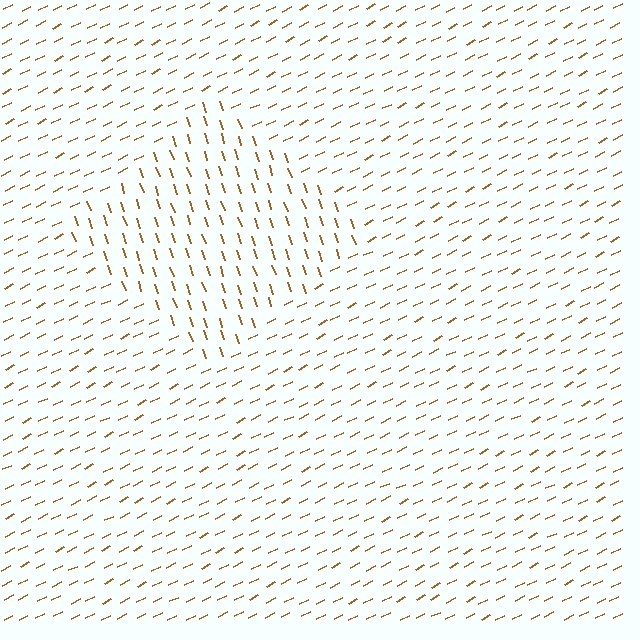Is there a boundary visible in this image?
Yes, there is a texture boundary formed by a change in line orientation.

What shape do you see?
I see a diamond.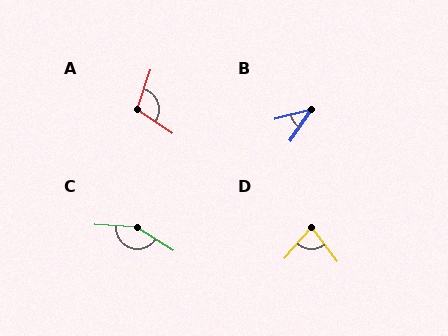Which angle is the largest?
C, at approximately 152 degrees.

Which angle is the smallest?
B, at approximately 41 degrees.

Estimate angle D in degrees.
Approximately 78 degrees.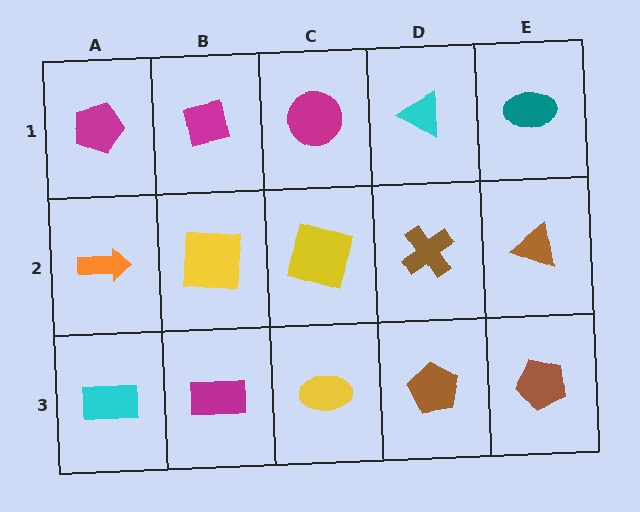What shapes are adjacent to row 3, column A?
An orange arrow (row 2, column A), a magenta rectangle (row 3, column B).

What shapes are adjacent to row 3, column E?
A brown triangle (row 2, column E), a brown pentagon (row 3, column D).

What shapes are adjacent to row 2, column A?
A magenta pentagon (row 1, column A), a cyan rectangle (row 3, column A), a yellow square (row 2, column B).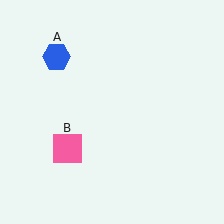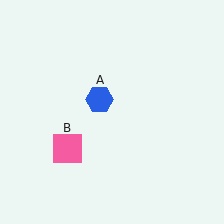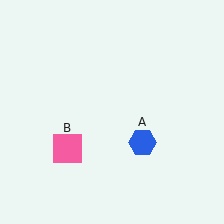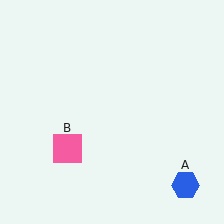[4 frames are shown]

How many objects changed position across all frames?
1 object changed position: blue hexagon (object A).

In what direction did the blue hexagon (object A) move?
The blue hexagon (object A) moved down and to the right.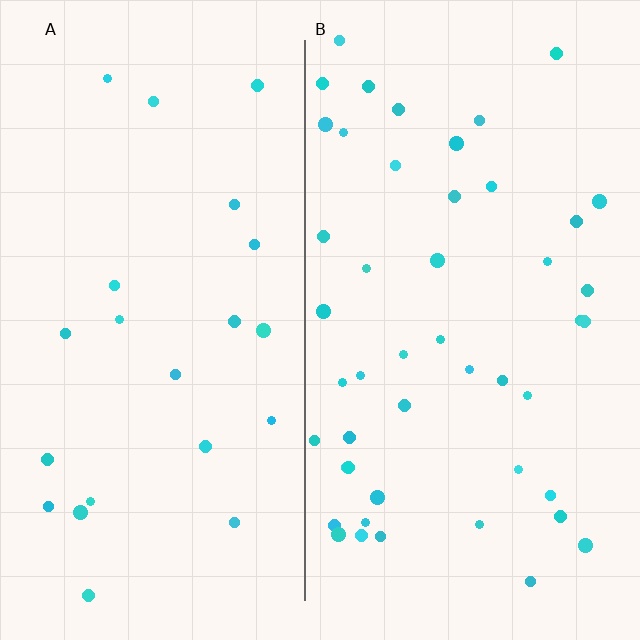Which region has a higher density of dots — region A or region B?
B (the right).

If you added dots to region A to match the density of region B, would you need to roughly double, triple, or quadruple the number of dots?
Approximately double.